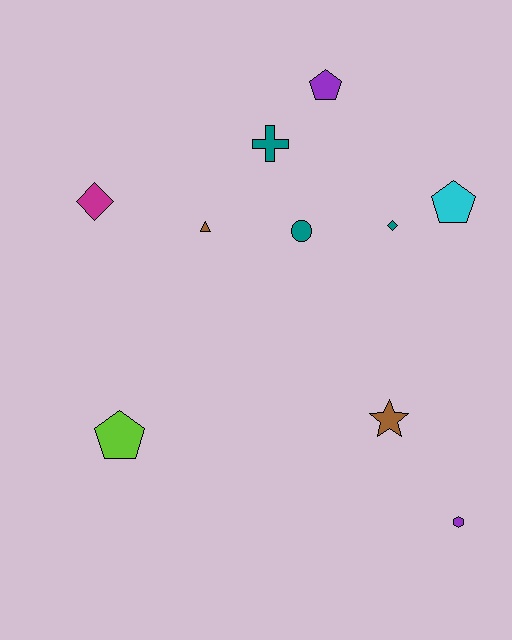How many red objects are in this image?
There are no red objects.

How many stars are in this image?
There is 1 star.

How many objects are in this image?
There are 10 objects.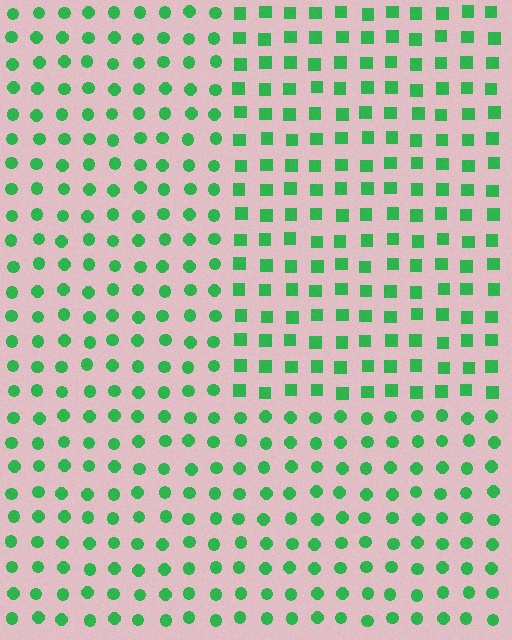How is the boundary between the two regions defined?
The boundary is defined by a change in element shape: squares inside vs. circles outside. All elements share the same color and spacing.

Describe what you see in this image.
The image is filled with small green elements arranged in a uniform grid. A rectangle-shaped region contains squares, while the surrounding area contains circles. The boundary is defined purely by the change in element shape.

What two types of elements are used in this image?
The image uses squares inside the rectangle region and circles outside it.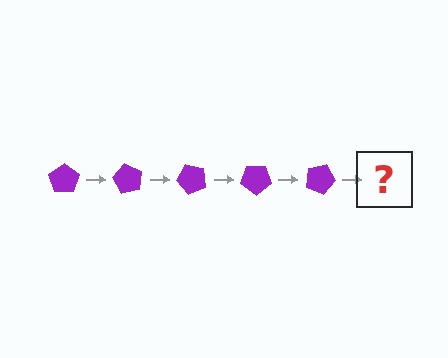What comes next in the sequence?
The next element should be a purple pentagon rotated 300 degrees.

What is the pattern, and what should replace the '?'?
The pattern is that the pentagon rotates 60 degrees each step. The '?' should be a purple pentagon rotated 300 degrees.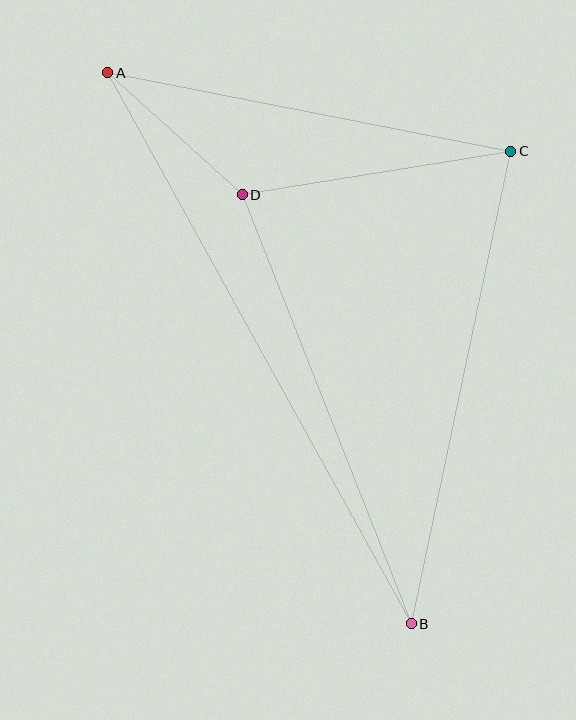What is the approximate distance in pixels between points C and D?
The distance between C and D is approximately 272 pixels.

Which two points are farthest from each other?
Points A and B are farthest from each other.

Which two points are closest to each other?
Points A and D are closest to each other.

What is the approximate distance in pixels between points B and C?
The distance between B and C is approximately 483 pixels.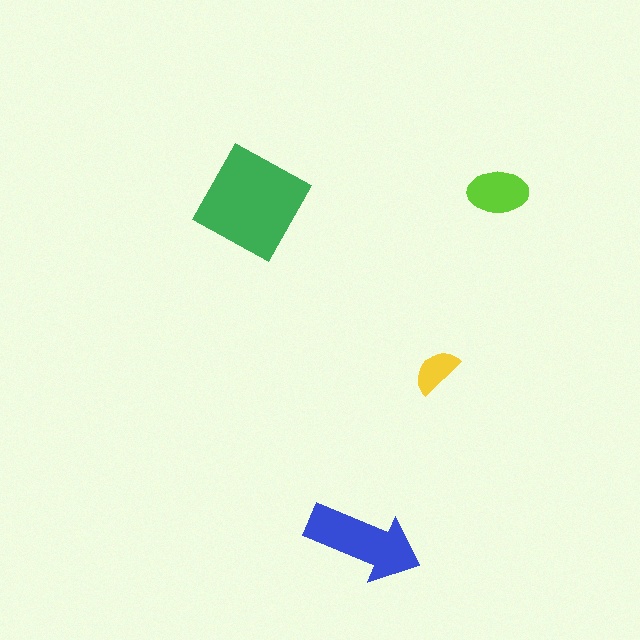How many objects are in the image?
There are 4 objects in the image.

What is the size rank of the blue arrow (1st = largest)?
2nd.